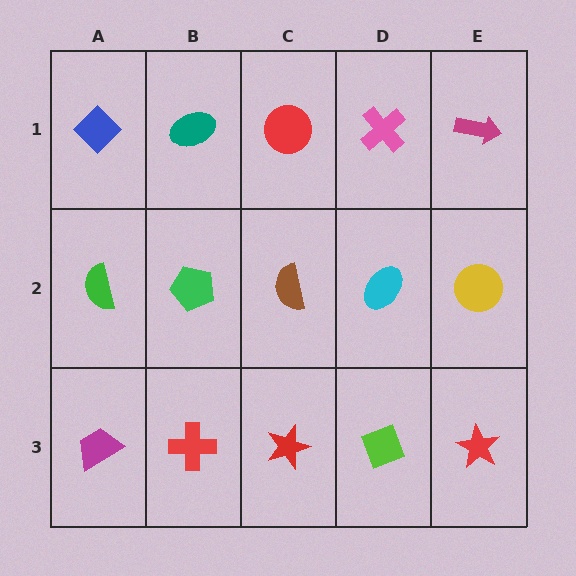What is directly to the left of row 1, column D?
A red circle.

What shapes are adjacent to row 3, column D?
A cyan ellipse (row 2, column D), a red star (row 3, column C), a red star (row 3, column E).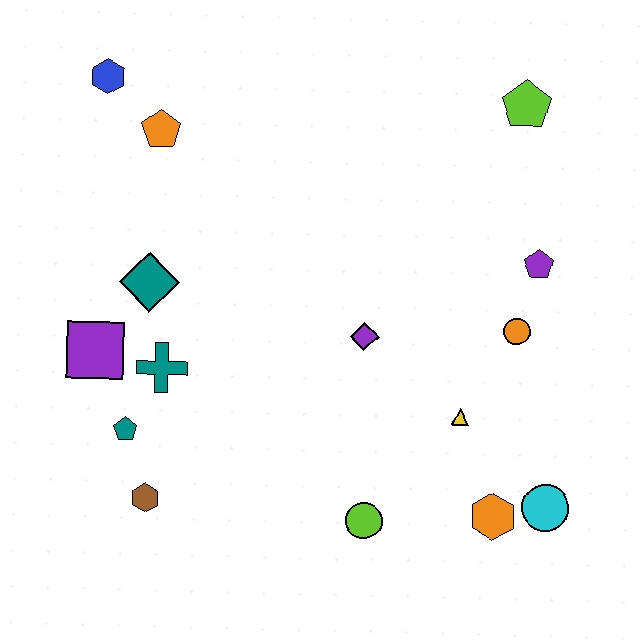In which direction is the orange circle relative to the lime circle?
The orange circle is above the lime circle.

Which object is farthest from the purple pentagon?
The blue hexagon is farthest from the purple pentagon.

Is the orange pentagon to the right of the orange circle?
No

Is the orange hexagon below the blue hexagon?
Yes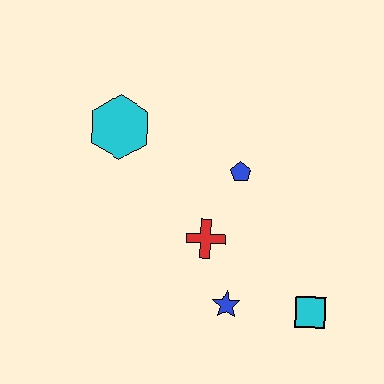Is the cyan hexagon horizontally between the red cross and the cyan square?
No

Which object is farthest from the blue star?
The cyan hexagon is farthest from the blue star.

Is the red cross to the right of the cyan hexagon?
Yes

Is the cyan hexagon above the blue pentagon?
Yes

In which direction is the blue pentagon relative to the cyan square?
The blue pentagon is above the cyan square.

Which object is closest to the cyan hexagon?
The blue pentagon is closest to the cyan hexagon.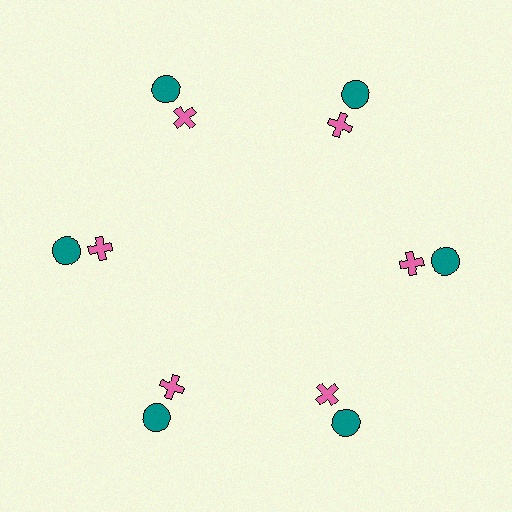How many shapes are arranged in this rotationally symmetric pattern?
There are 12 shapes, arranged in 6 groups of 2.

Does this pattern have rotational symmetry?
Yes, this pattern has 6-fold rotational symmetry. It looks the same after rotating 60 degrees around the center.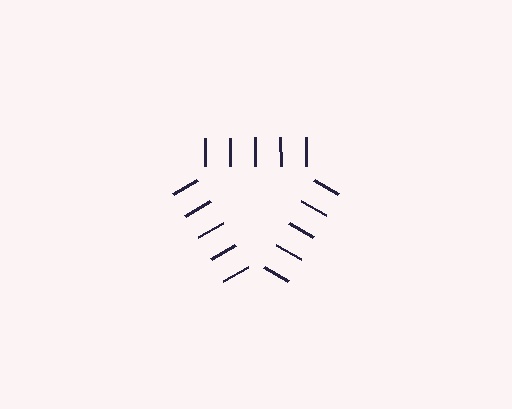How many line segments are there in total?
15 — 5 along each of the 3 edges.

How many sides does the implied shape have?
3 sides — the line-ends trace a triangle.